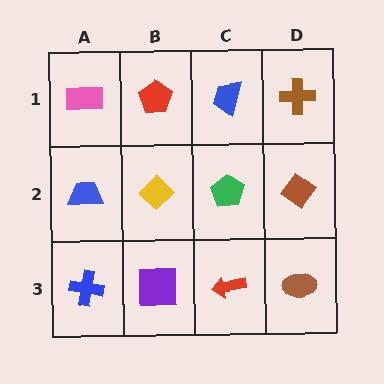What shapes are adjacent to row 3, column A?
A blue trapezoid (row 2, column A), a purple square (row 3, column B).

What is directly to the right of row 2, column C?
A brown diamond.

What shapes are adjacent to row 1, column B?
A yellow diamond (row 2, column B), a pink rectangle (row 1, column A), a blue trapezoid (row 1, column C).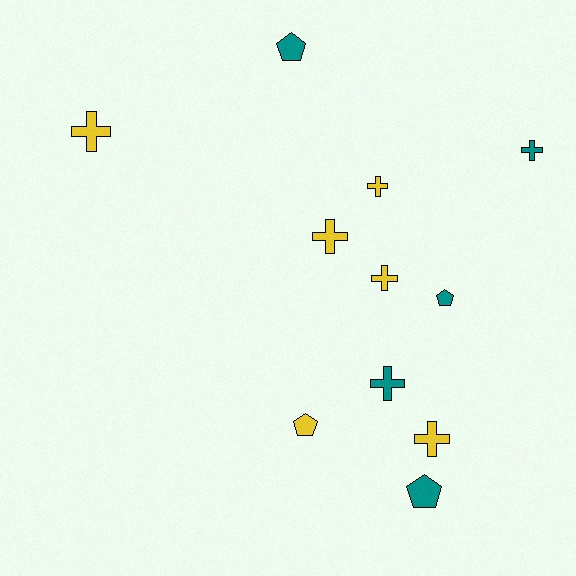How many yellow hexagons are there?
There are no yellow hexagons.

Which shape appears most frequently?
Cross, with 7 objects.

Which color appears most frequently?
Yellow, with 6 objects.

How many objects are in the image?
There are 11 objects.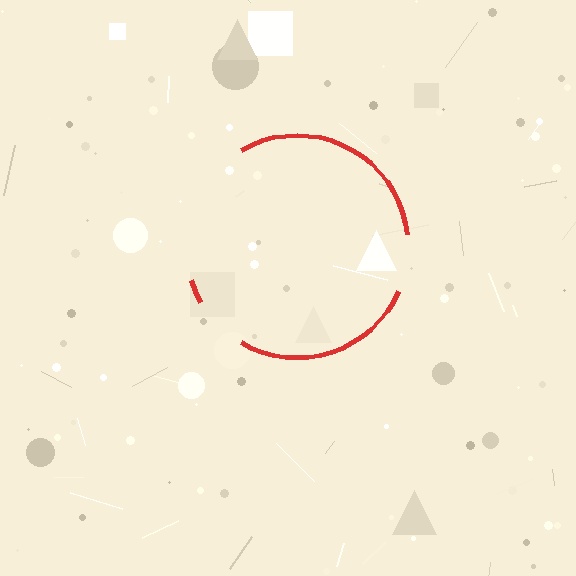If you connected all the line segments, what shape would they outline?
They would outline a circle.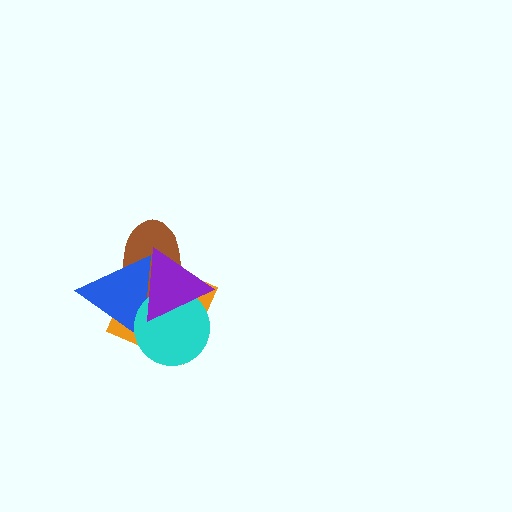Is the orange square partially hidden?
Yes, it is partially covered by another shape.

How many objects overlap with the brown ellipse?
4 objects overlap with the brown ellipse.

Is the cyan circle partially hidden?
Yes, it is partially covered by another shape.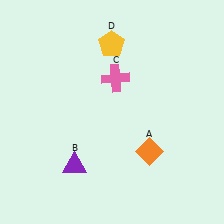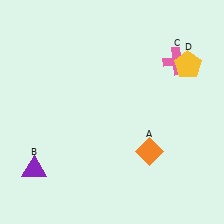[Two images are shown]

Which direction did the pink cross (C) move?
The pink cross (C) moved right.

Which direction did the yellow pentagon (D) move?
The yellow pentagon (D) moved right.